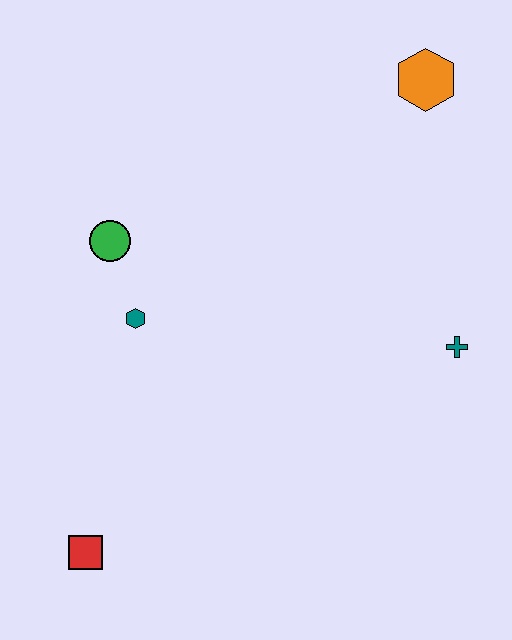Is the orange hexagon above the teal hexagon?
Yes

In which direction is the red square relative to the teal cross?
The red square is to the left of the teal cross.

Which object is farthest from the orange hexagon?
The red square is farthest from the orange hexagon.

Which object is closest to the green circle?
The teal hexagon is closest to the green circle.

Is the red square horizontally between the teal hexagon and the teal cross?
No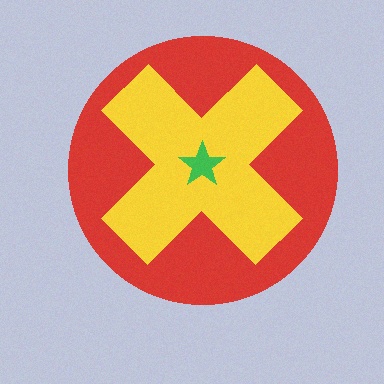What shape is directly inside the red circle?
The yellow cross.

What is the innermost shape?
The green star.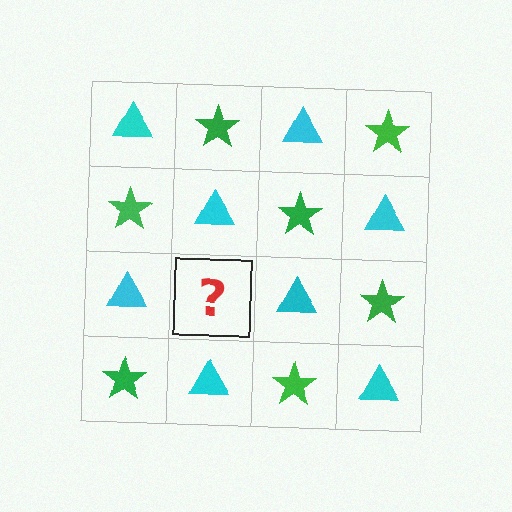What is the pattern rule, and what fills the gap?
The rule is that it alternates cyan triangle and green star in a checkerboard pattern. The gap should be filled with a green star.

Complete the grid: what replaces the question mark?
The question mark should be replaced with a green star.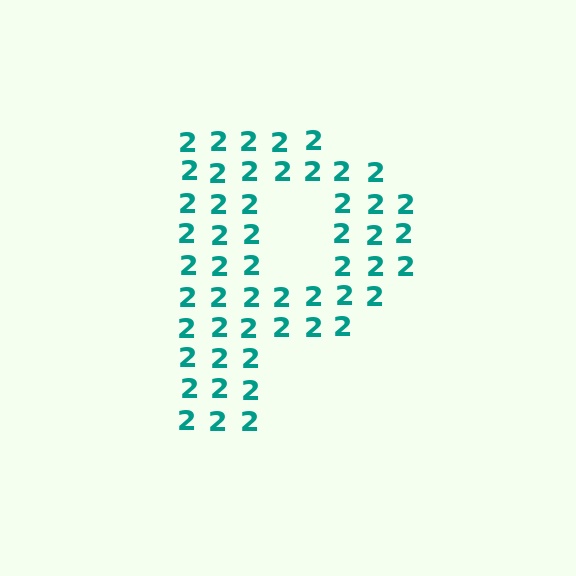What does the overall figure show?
The overall figure shows the letter P.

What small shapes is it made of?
It is made of small digit 2's.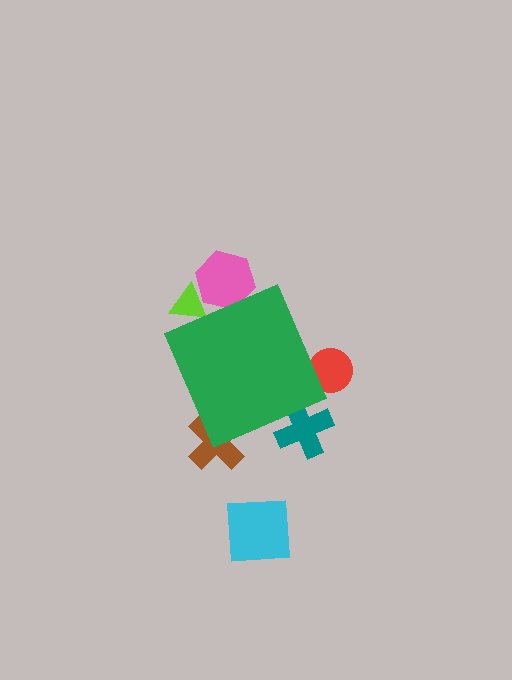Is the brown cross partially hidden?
Yes, the brown cross is partially hidden behind the green diamond.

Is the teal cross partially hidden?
Yes, the teal cross is partially hidden behind the green diamond.